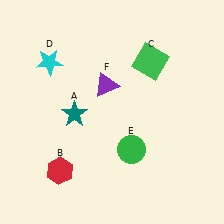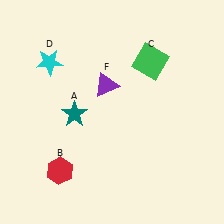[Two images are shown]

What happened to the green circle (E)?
The green circle (E) was removed in Image 2. It was in the bottom-right area of Image 1.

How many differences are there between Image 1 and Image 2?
There is 1 difference between the two images.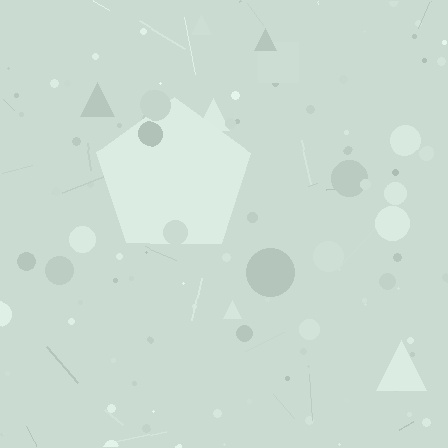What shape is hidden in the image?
A pentagon is hidden in the image.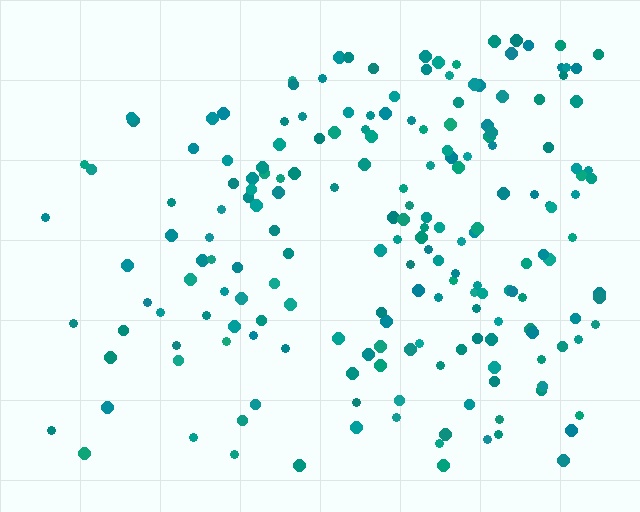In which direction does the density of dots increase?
From left to right, with the right side densest.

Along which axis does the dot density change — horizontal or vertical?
Horizontal.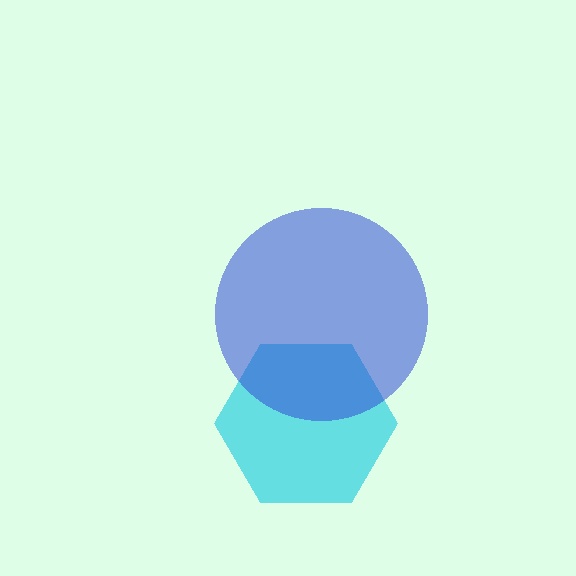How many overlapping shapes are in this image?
There are 2 overlapping shapes in the image.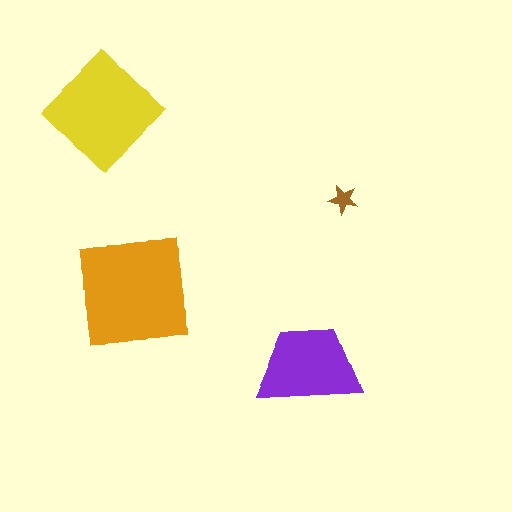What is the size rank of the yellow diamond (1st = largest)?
2nd.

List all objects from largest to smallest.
The orange square, the yellow diamond, the purple trapezoid, the brown star.